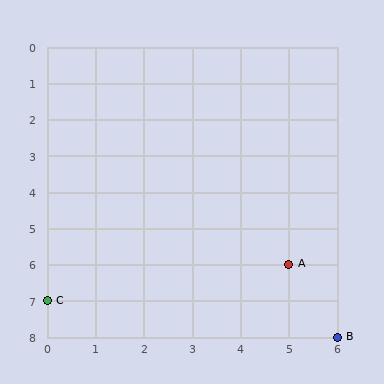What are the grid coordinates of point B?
Point B is at grid coordinates (6, 8).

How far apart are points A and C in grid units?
Points A and C are 5 columns and 1 row apart (about 5.1 grid units diagonally).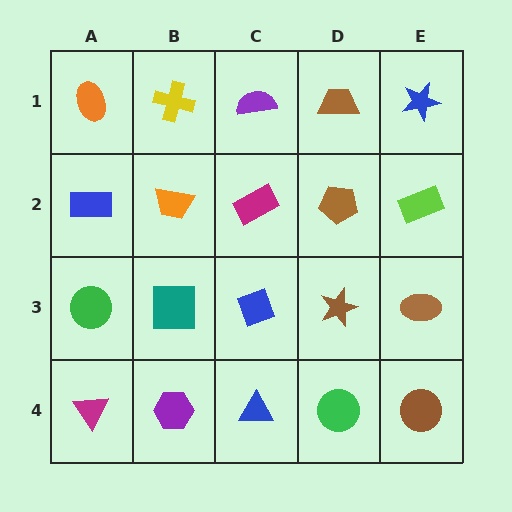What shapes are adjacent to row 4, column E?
A brown ellipse (row 3, column E), a green circle (row 4, column D).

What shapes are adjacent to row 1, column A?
A blue rectangle (row 2, column A), a yellow cross (row 1, column B).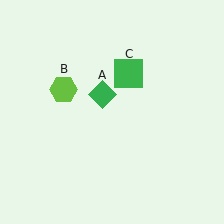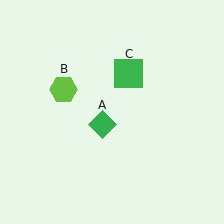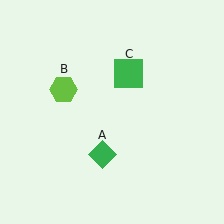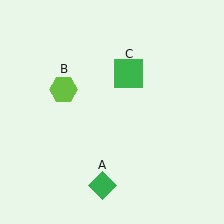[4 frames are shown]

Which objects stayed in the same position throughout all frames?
Lime hexagon (object B) and green square (object C) remained stationary.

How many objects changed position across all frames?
1 object changed position: green diamond (object A).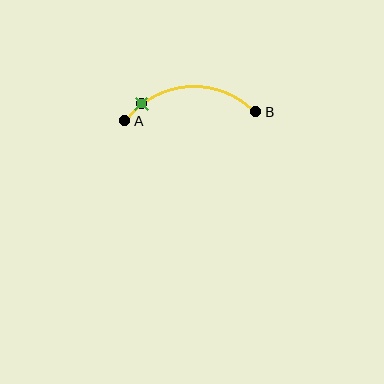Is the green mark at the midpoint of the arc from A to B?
No. The green mark lies on the arc but is closer to endpoint A. The arc midpoint would be at the point on the curve equidistant along the arc from both A and B.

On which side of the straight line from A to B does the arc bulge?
The arc bulges above the straight line connecting A and B.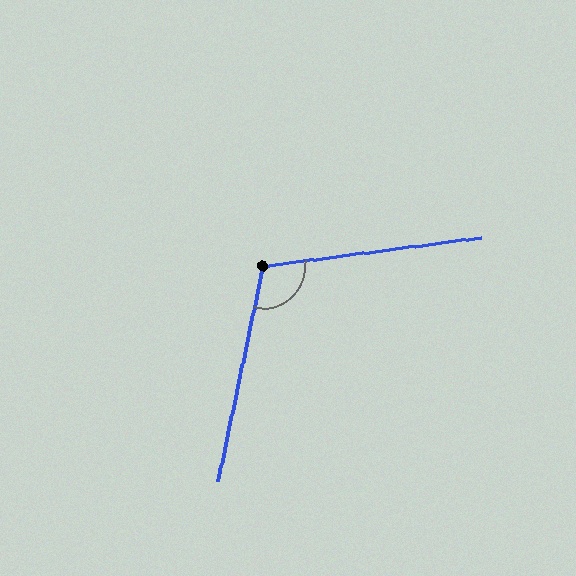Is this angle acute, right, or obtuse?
It is obtuse.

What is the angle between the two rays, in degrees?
Approximately 109 degrees.